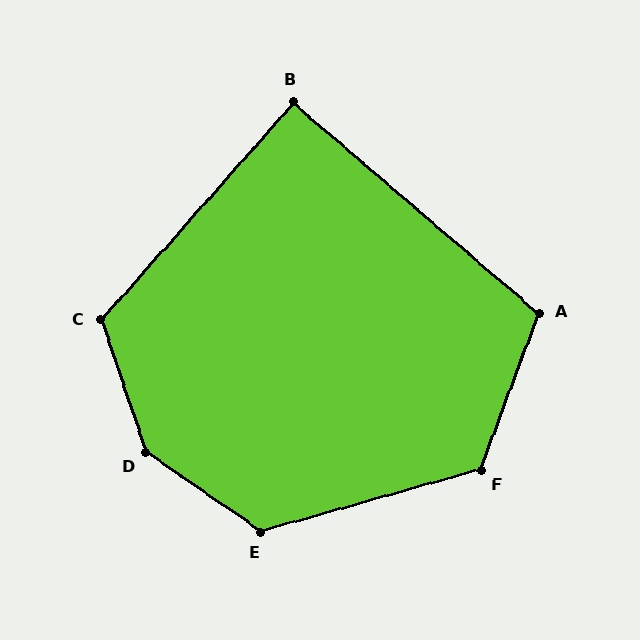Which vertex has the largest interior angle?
D, at approximately 143 degrees.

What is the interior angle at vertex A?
Approximately 110 degrees (obtuse).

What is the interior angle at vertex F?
Approximately 126 degrees (obtuse).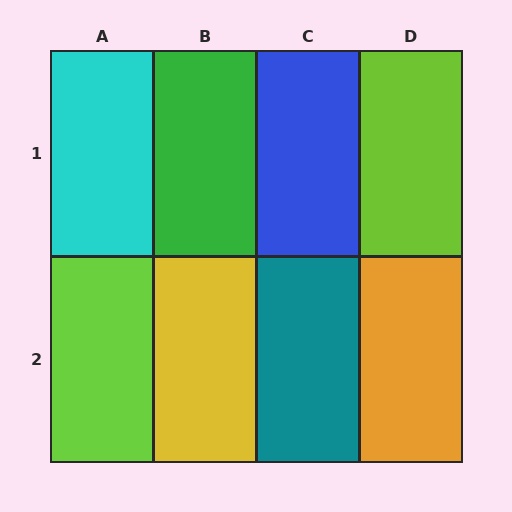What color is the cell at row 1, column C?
Blue.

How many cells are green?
1 cell is green.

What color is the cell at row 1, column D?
Lime.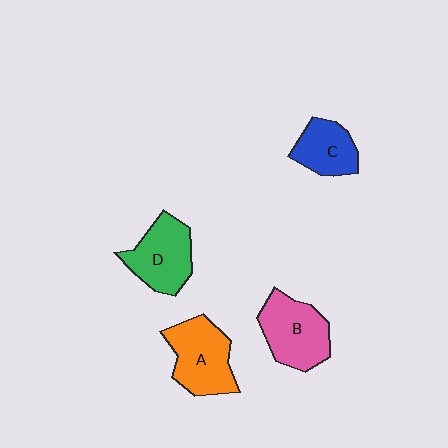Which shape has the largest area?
Shape A (orange).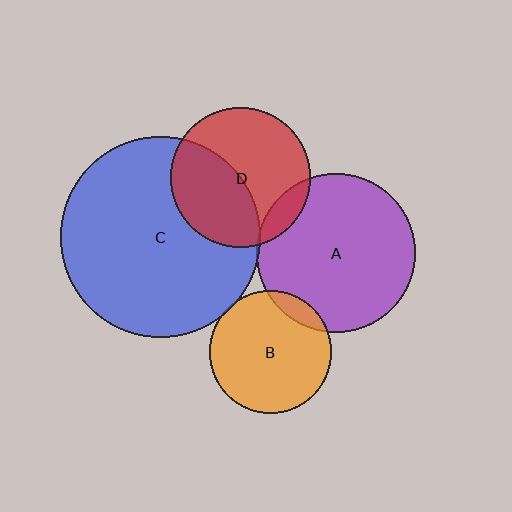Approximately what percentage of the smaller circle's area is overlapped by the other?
Approximately 5%.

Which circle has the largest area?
Circle C (blue).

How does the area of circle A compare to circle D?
Approximately 1.3 times.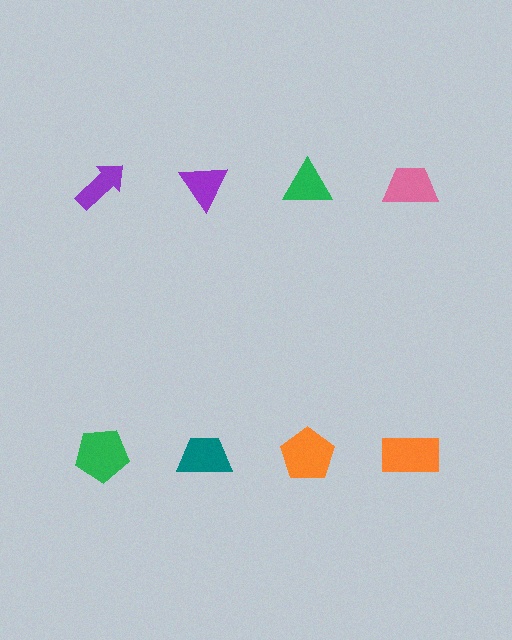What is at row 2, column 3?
An orange pentagon.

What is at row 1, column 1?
A purple arrow.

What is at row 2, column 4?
An orange rectangle.